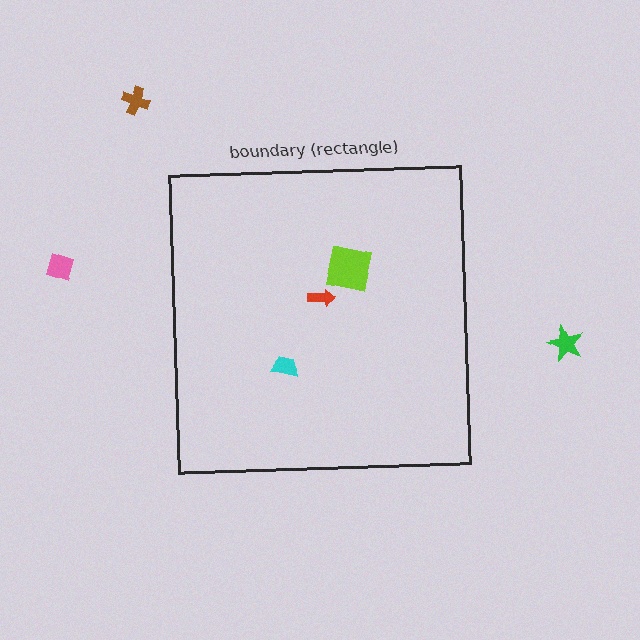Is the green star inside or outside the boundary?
Outside.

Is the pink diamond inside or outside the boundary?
Outside.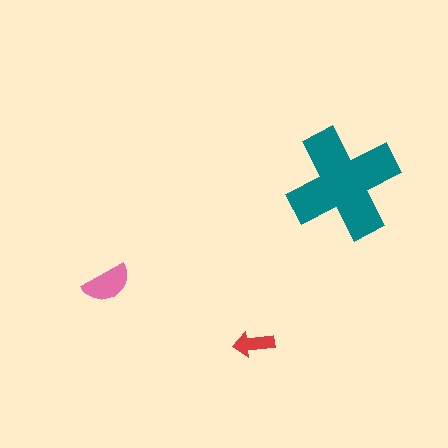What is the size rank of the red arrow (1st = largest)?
3rd.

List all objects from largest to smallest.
The teal cross, the pink semicircle, the red arrow.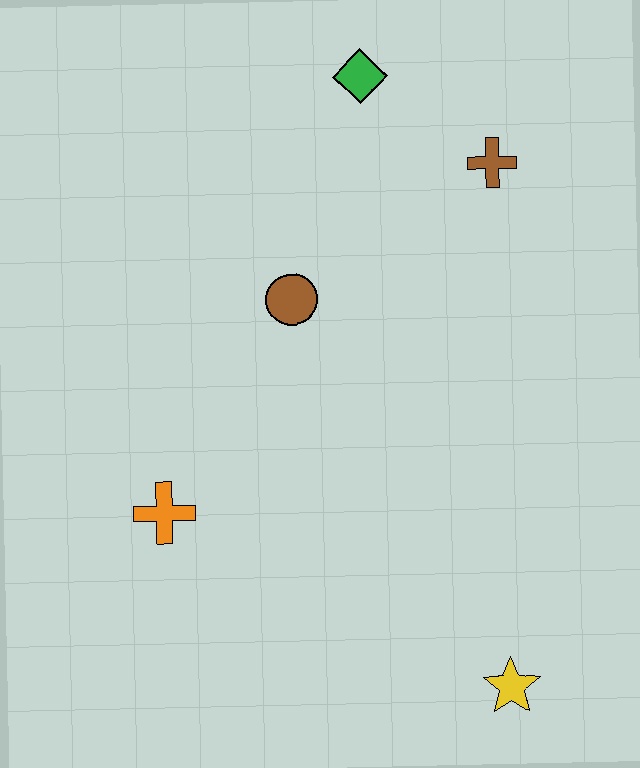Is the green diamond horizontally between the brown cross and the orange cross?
Yes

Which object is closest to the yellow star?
The orange cross is closest to the yellow star.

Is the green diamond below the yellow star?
No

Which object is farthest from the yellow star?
The green diamond is farthest from the yellow star.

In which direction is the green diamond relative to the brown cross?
The green diamond is to the left of the brown cross.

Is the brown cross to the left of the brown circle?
No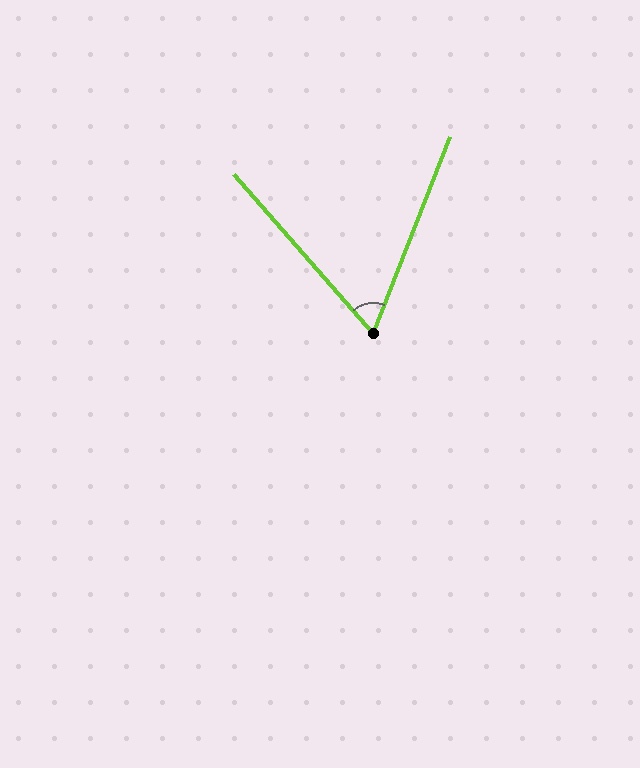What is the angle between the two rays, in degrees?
Approximately 63 degrees.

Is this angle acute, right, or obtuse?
It is acute.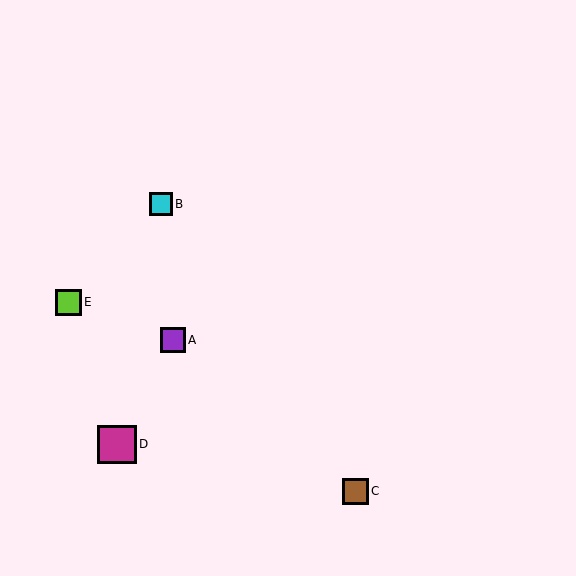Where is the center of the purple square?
The center of the purple square is at (173, 340).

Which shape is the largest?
The magenta square (labeled D) is the largest.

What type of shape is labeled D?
Shape D is a magenta square.